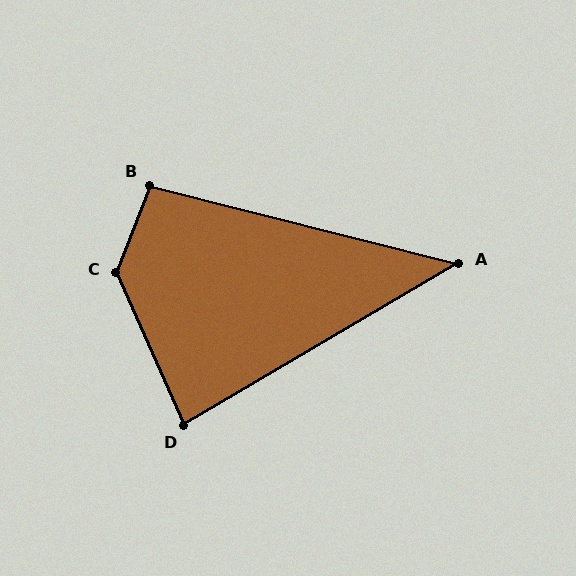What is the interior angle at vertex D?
Approximately 83 degrees (acute).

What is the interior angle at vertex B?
Approximately 97 degrees (obtuse).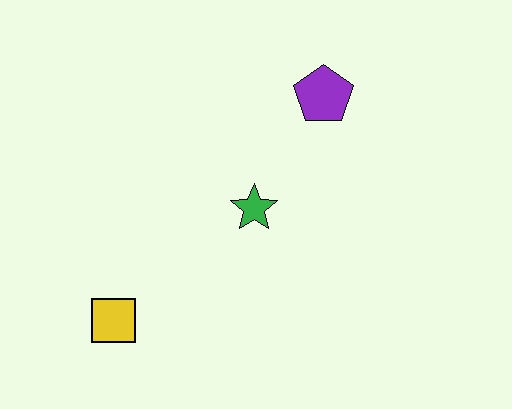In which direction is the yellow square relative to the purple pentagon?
The yellow square is below the purple pentagon.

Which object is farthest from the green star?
The yellow square is farthest from the green star.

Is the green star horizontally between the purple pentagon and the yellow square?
Yes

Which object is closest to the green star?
The purple pentagon is closest to the green star.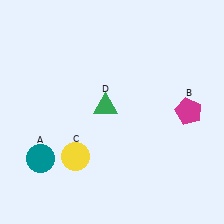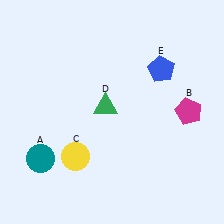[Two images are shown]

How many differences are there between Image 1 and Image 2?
There is 1 difference between the two images.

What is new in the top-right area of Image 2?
A blue pentagon (E) was added in the top-right area of Image 2.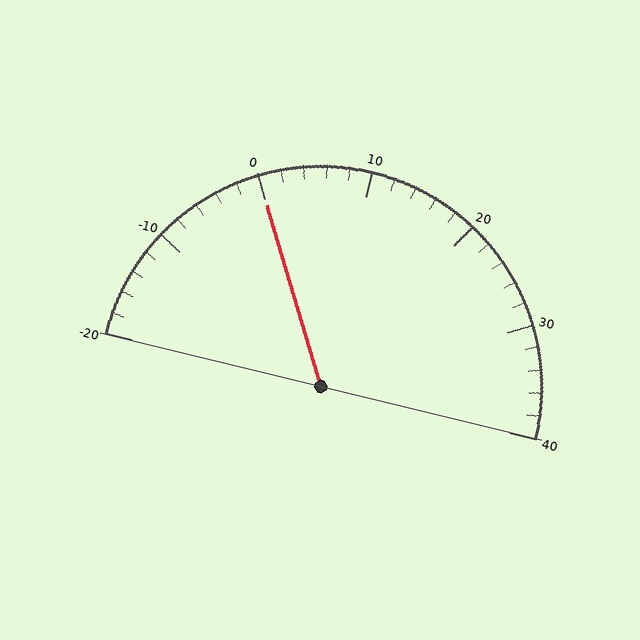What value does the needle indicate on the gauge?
The needle indicates approximately 0.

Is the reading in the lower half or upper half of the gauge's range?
The reading is in the lower half of the range (-20 to 40).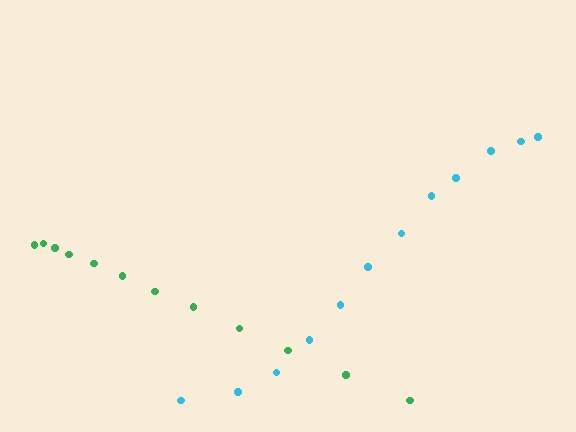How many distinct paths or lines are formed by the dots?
There are 2 distinct paths.